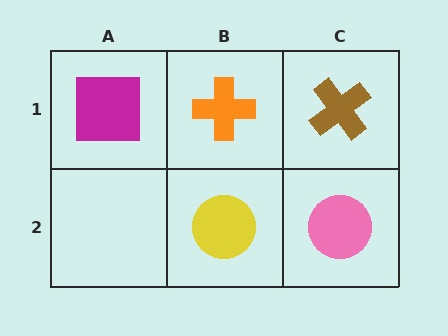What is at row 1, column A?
A magenta square.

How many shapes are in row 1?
3 shapes.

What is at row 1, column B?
An orange cross.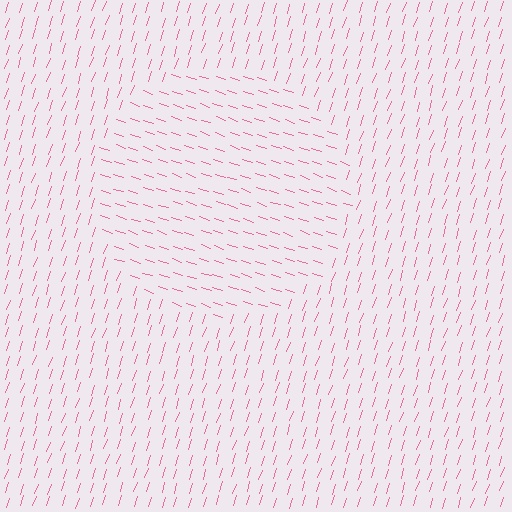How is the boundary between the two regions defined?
The boundary is defined purely by a change in line orientation (approximately 90 degrees difference). All lines are the same color and thickness.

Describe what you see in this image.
The image is filled with small pink line segments. A circle region in the image has lines oriented differently from the surrounding lines, creating a visible texture boundary.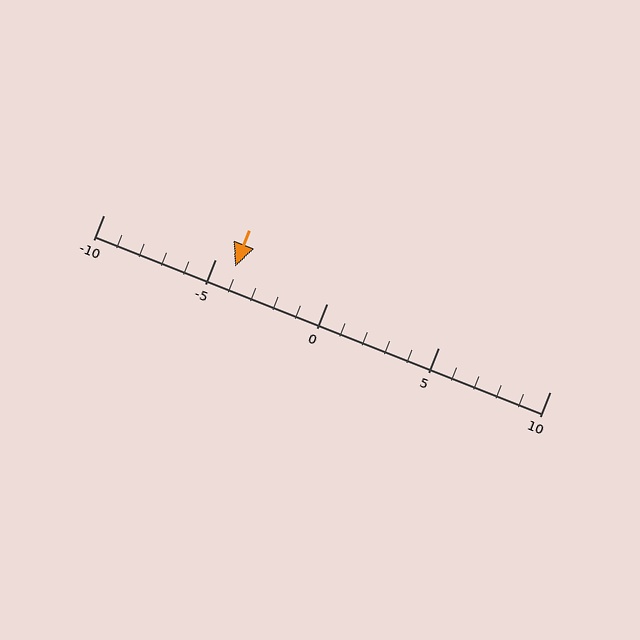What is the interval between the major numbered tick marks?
The major tick marks are spaced 5 units apart.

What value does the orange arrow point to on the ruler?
The orange arrow points to approximately -4.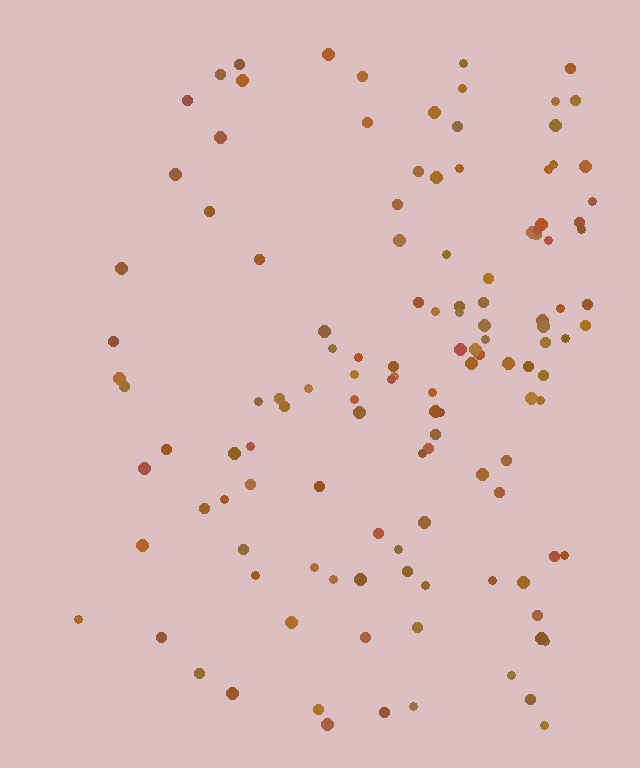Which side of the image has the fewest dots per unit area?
The left.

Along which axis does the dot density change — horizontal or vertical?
Horizontal.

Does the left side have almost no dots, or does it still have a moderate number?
Still a moderate number, just noticeably fewer than the right.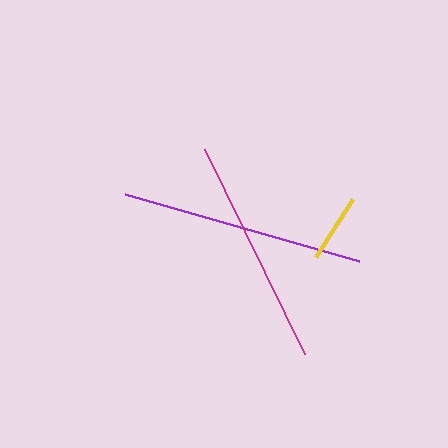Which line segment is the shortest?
The yellow line is the shortest at approximately 68 pixels.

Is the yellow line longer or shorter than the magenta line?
The magenta line is longer than the yellow line.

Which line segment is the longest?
The purple line is the longest at approximately 243 pixels.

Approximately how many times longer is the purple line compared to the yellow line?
The purple line is approximately 3.6 times the length of the yellow line.